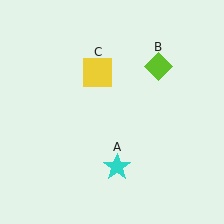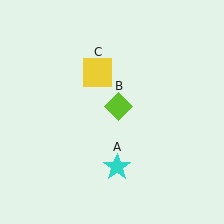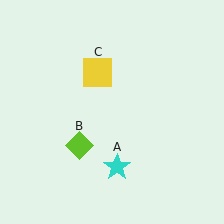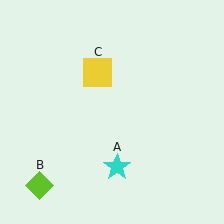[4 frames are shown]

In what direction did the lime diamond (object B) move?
The lime diamond (object B) moved down and to the left.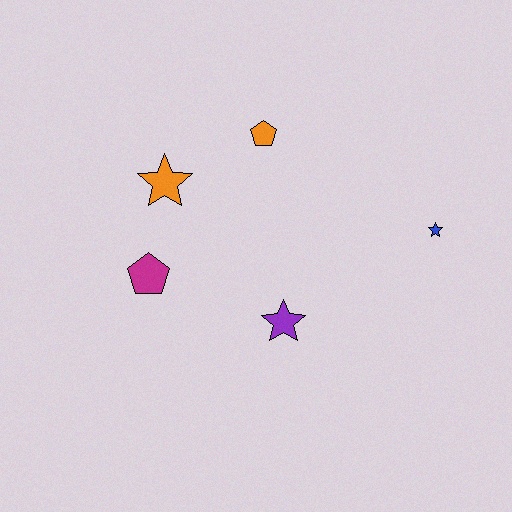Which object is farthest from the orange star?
The blue star is farthest from the orange star.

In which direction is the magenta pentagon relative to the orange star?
The magenta pentagon is below the orange star.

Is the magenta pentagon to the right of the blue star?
No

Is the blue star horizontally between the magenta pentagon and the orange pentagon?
No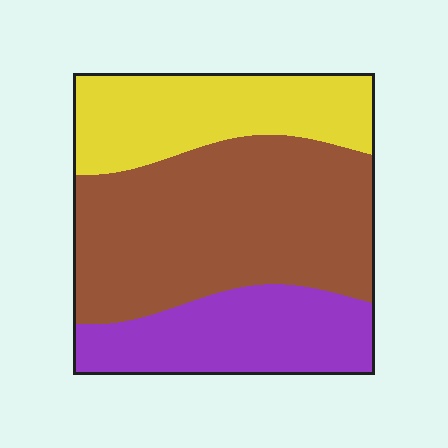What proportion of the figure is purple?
Purple covers about 25% of the figure.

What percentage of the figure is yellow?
Yellow covers roughly 25% of the figure.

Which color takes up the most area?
Brown, at roughly 50%.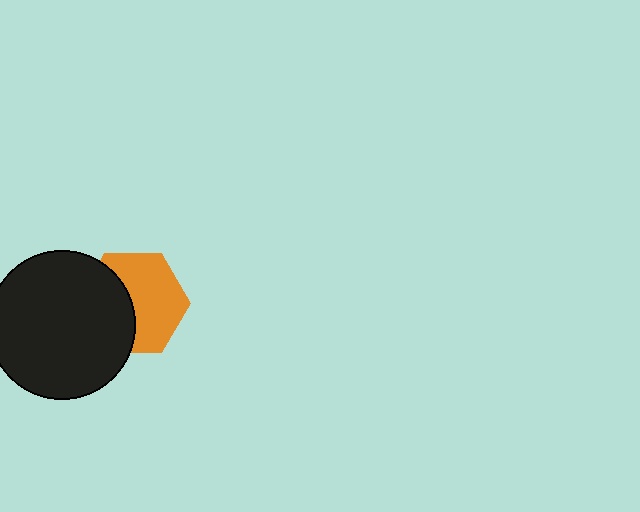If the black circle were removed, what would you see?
You would see the complete orange hexagon.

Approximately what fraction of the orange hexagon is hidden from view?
Roughly 42% of the orange hexagon is hidden behind the black circle.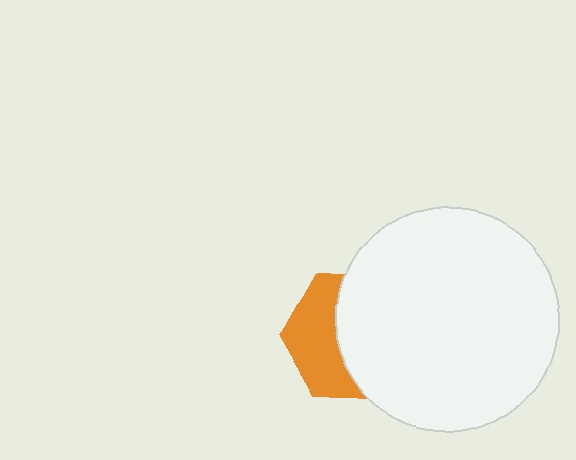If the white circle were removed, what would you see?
You would see the complete orange hexagon.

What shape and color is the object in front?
The object in front is a white circle.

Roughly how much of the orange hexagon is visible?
A small part of it is visible (roughly 42%).